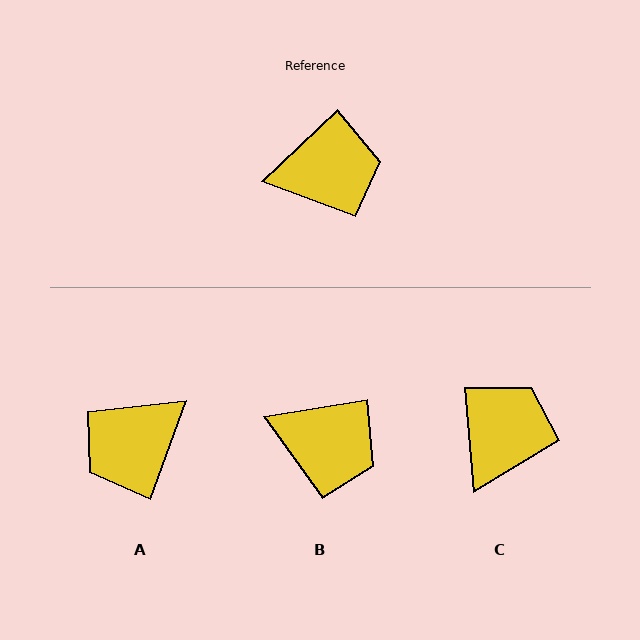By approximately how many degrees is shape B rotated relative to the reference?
Approximately 34 degrees clockwise.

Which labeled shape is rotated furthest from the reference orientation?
A, about 154 degrees away.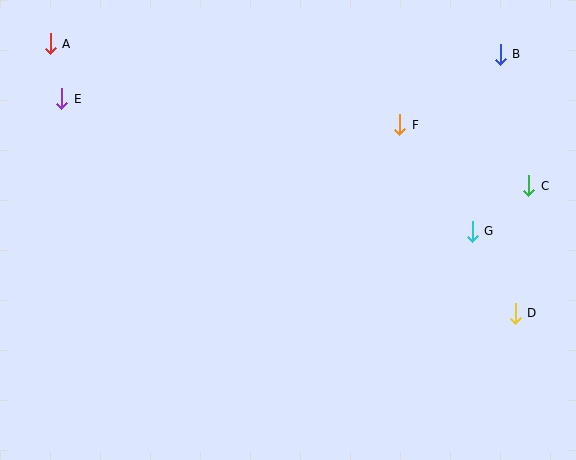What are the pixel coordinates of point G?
Point G is at (472, 231).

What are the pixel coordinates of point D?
Point D is at (515, 313).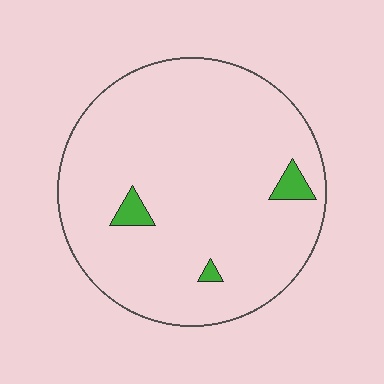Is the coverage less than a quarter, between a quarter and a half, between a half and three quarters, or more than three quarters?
Less than a quarter.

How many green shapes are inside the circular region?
3.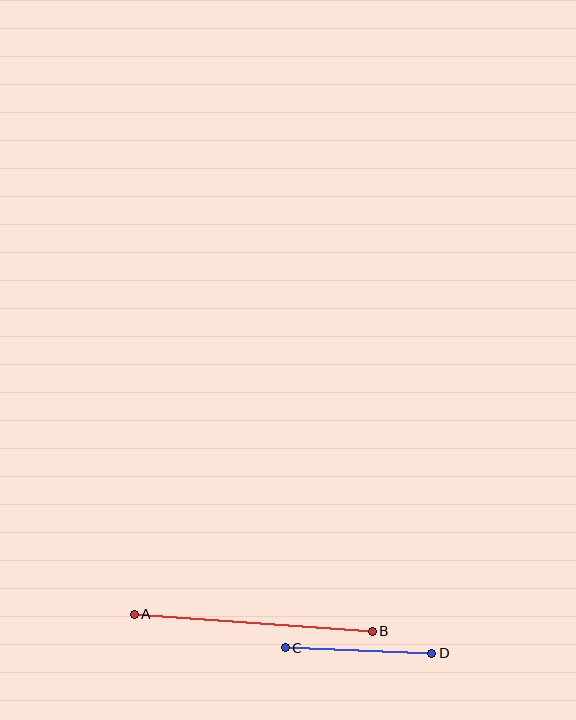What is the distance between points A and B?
The distance is approximately 238 pixels.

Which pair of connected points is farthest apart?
Points A and B are farthest apart.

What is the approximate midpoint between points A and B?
The midpoint is at approximately (253, 623) pixels.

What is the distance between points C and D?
The distance is approximately 147 pixels.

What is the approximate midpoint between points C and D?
The midpoint is at approximately (359, 650) pixels.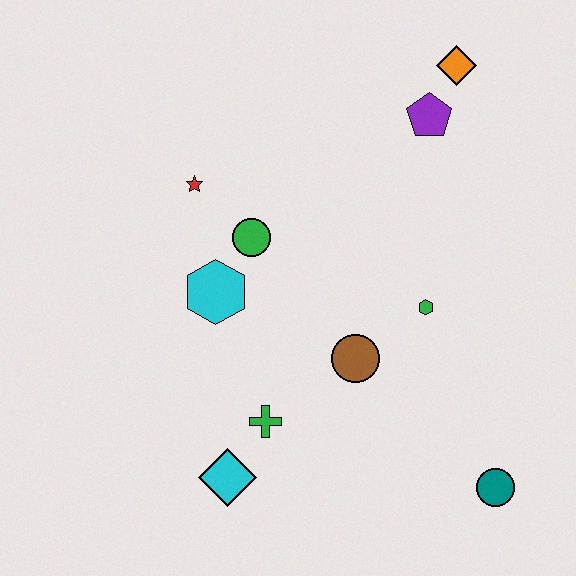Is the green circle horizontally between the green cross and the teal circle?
No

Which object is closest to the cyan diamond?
The green cross is closest to the cyan diamond.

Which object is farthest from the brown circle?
The orange diamond is farthest from the brown circle.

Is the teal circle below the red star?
Yes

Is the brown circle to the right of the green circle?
Yes